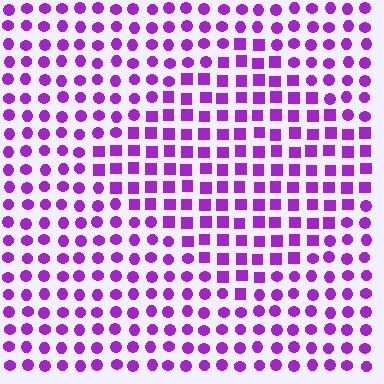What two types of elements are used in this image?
The image uses squares inside the diamond region and circles outside it.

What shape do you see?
I see a diamond.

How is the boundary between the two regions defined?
The boundary is defined by a change in element shape: squares inside vs. circles outside. All elements share the same color and spacing.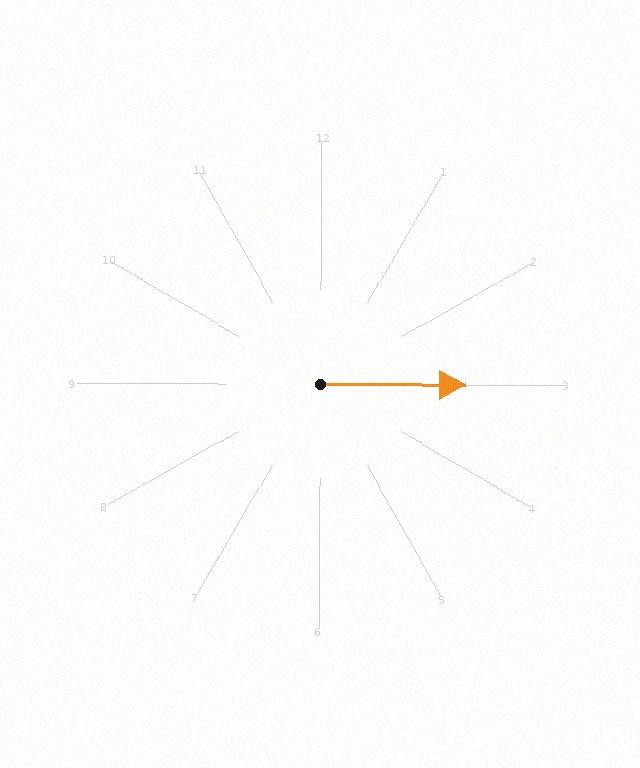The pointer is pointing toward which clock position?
Roughly 3 o'clock.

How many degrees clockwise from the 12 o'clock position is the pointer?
Approximately 90 degrees.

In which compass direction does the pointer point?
East.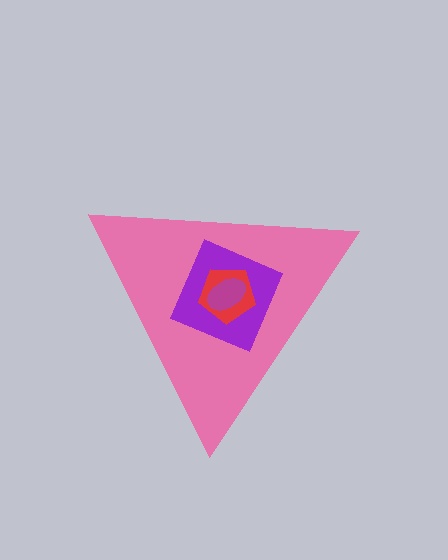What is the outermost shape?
The pink triangle.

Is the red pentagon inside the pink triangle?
Yes.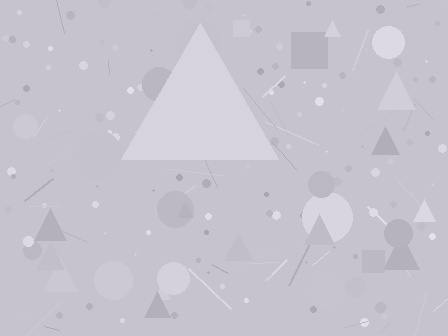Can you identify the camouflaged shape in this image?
The camouflaged shape is a triangle.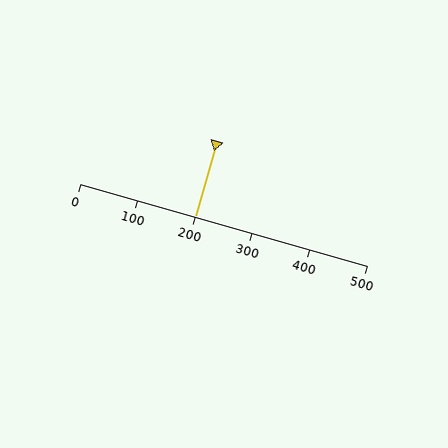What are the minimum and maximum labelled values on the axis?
The axis runs from 0 to 500.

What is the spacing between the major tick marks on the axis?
The major ticks are spaced 100 apart.